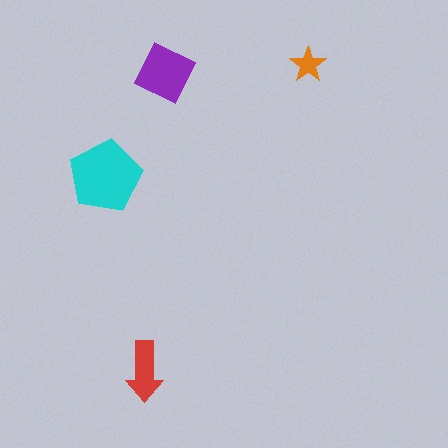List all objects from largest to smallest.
The cyan pentagon, the purple diamond, the red arrow, the orange star.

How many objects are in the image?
There are 4 objects in the image.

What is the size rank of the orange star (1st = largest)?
4th.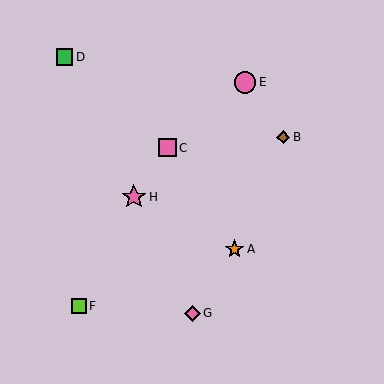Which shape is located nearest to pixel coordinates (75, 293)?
The lime square (labeled F) at (79, 306) is nearest to that location.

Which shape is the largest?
The pink star (labeled H) is the largest.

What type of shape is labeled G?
Shape G is a pink diamond.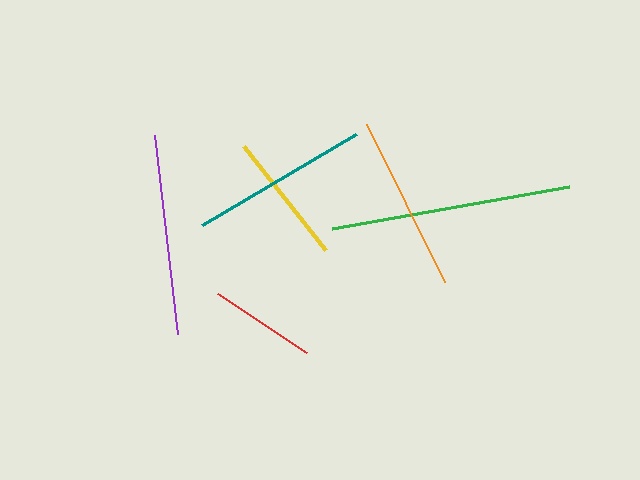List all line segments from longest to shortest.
From longest to shortest: green, purple, teal, orange, yellow, red.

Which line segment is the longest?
The green line is the longest at approximately 240 pixels.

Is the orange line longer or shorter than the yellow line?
The orange line is longer than the yellow line.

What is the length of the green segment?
The green segment is approximately 240 pixels long.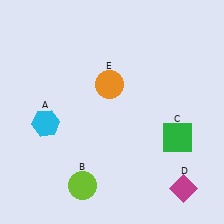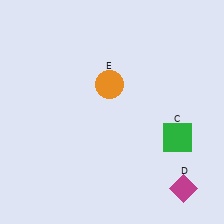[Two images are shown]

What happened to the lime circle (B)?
The lime circle (B) was removed in Image 2. It was in the bottom-left area of Image 1.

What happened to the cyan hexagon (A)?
The cyan hexagon (A) was removed in Image 2. It was in the bottom-left area of Image 1.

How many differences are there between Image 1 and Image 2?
There are 2 differences between the two images.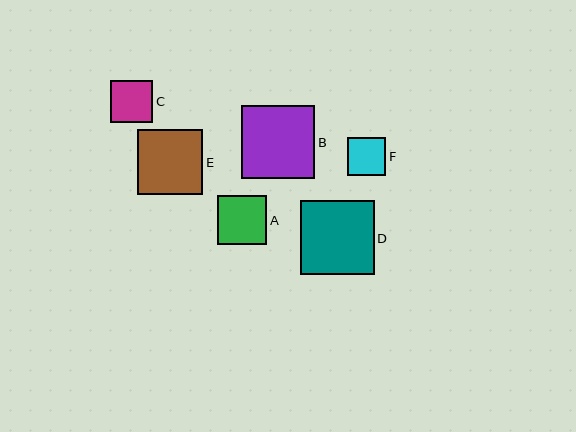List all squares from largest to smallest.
From largest to smallest: D, B, E, A, C, F.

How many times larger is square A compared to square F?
Square A is approximately 1.3 times the size of square F.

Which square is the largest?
Square D is the largest with a size of approximately 74 pixels.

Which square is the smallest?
Square F is the smallest with a size of approximately 38 pixels.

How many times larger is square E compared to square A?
Square E is approximately 1.3 times the size of square A.